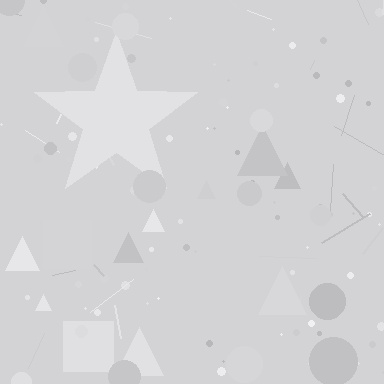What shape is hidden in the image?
A star is hidden in the image.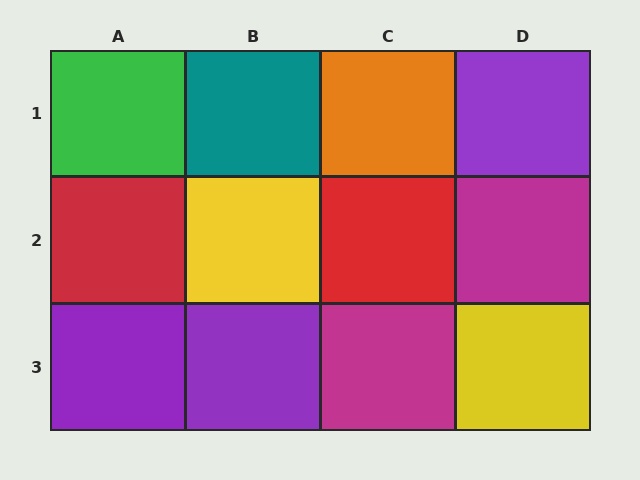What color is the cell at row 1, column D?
Purple.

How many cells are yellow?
2 cells are yellow.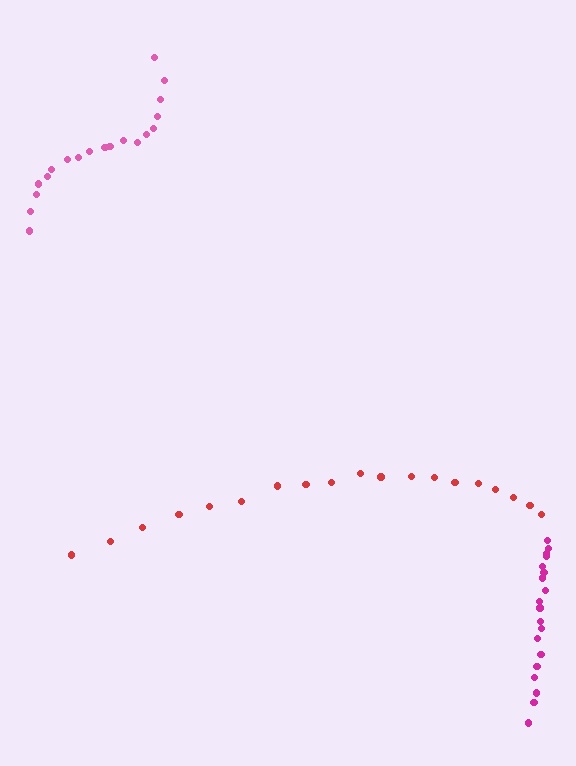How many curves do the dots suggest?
There are 3 distinct paths.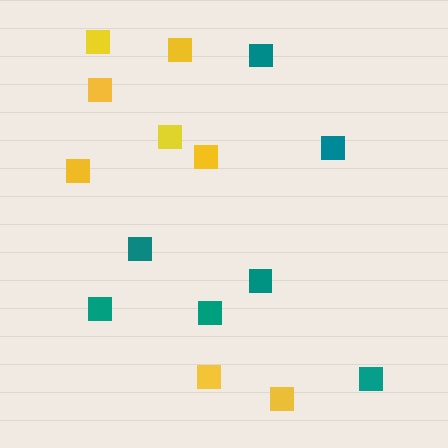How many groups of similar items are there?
There are 2 groups: one group of teal squares (7) and one group of yellow squares (8).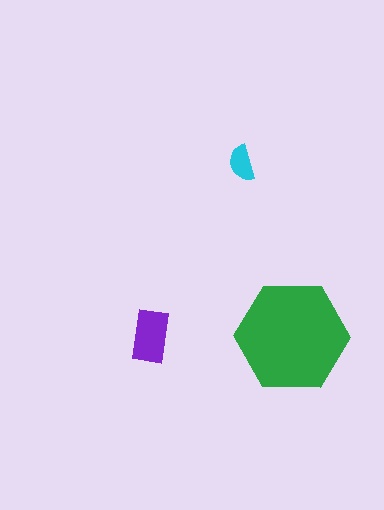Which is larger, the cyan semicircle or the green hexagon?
The green hexagon.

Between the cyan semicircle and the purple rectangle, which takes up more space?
The purple rectangle.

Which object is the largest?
The green hexagon.